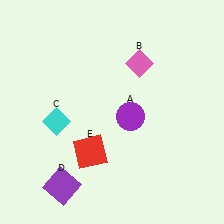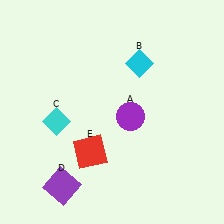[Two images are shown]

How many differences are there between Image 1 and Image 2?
There is 1 difference between the two images.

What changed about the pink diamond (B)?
In Image 1, B is pink. In Image 2, it changed to cyan.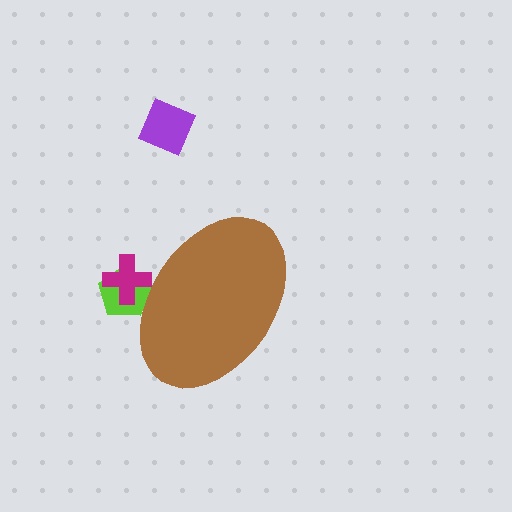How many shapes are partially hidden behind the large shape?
2 shapes are partially hidden.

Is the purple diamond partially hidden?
No, the purple diamond is fully visible.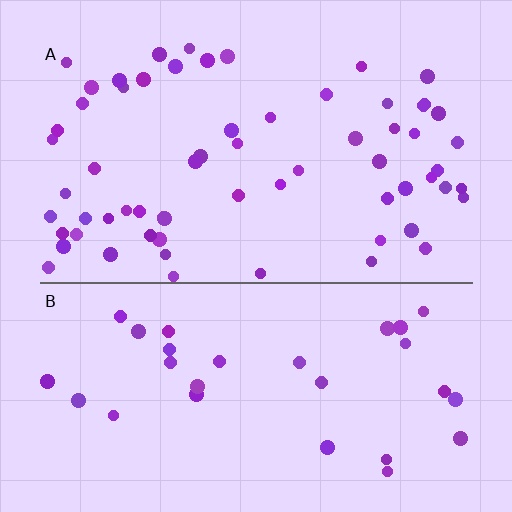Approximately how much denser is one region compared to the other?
Approximately 2.1× — region A over region B.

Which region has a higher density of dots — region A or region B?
A (the top).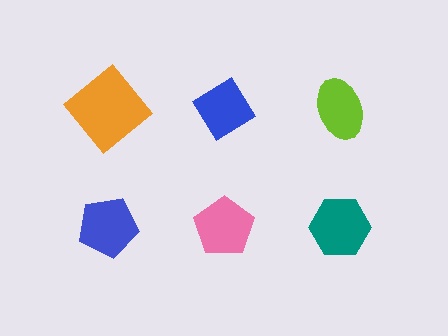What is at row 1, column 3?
A lime ellipse.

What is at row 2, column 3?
A teal hexagon.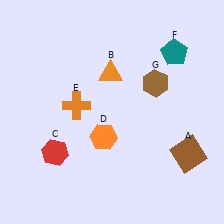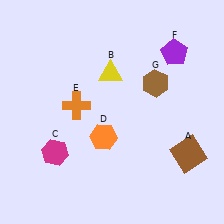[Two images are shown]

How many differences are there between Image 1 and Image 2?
There are 3 differences between the two images.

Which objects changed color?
B changed from orange to yellow. C changed from red to magenta. F changed from teal to purple.